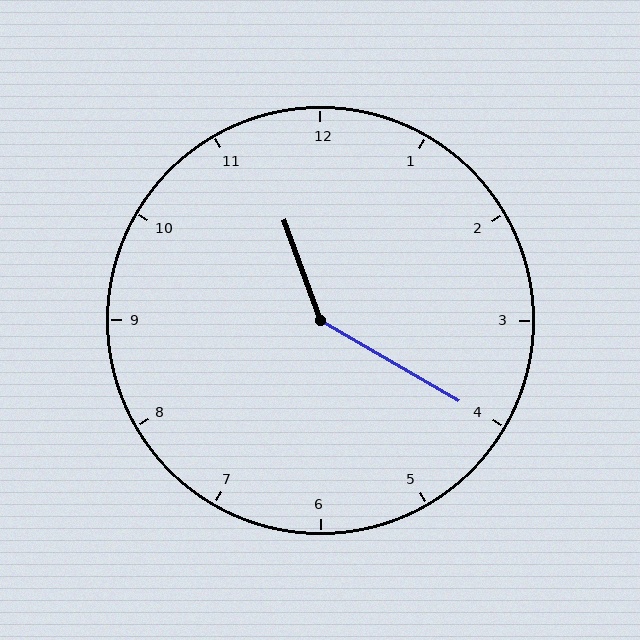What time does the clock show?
11:20.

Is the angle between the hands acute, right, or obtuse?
It is obtuse.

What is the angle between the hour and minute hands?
Approximately 140 degrees.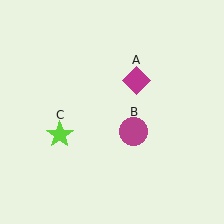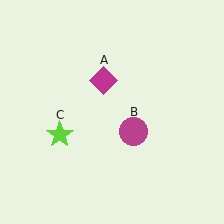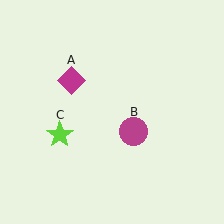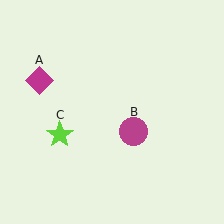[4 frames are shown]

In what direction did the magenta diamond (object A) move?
The magenta diamond (object A) moved left.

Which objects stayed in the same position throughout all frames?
Magenta circle (object B) and lime star (object C) remained stationary.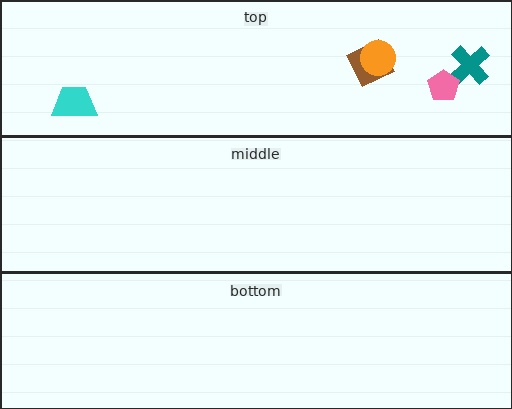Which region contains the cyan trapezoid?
The top region.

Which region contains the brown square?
The top region.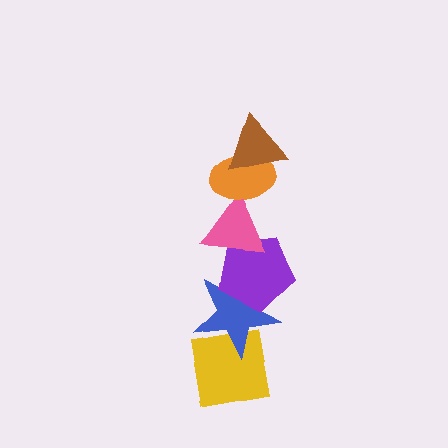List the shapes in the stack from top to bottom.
From top to bottom: the brown triangle, the orange ellipse, the pink triangle, the purple pentagon, the blue star, the yellow square.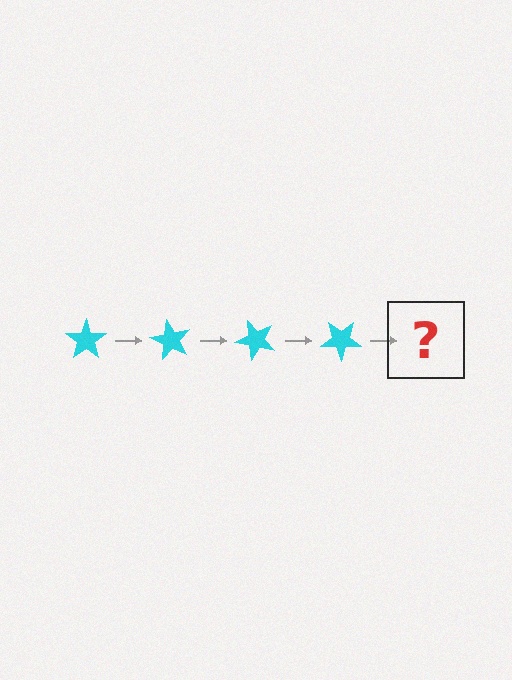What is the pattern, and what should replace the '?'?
The pattern is that the star rotates 60 degrees each step. The '?' should be a cyan star rotated 240 degrees.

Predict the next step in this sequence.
The next step is a cyan star rotated 240 degrees.